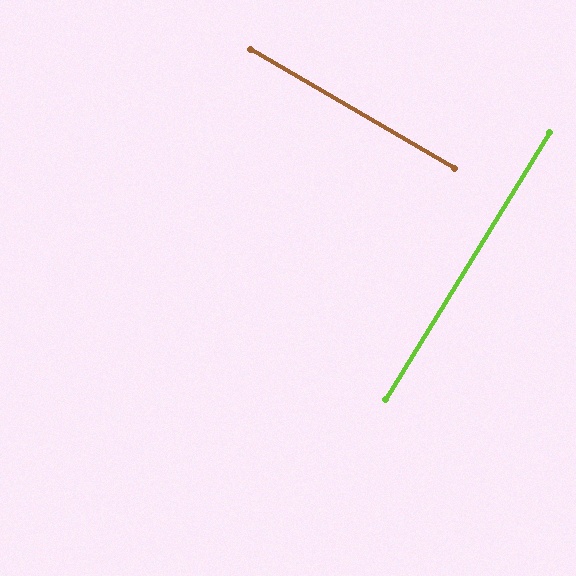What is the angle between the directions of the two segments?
Approximately 88 degrees.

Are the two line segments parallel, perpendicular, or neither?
Perpendicular — they meet at approximately 88°.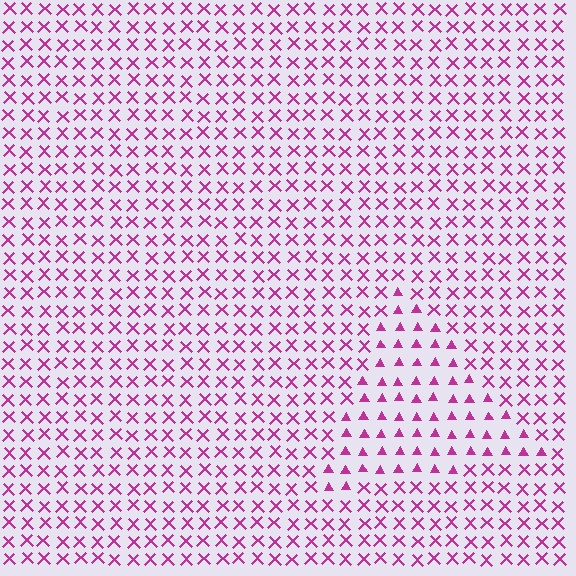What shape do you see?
I see a triangle.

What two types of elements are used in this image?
The image uses triangles inside the triangle region and X marks outside it.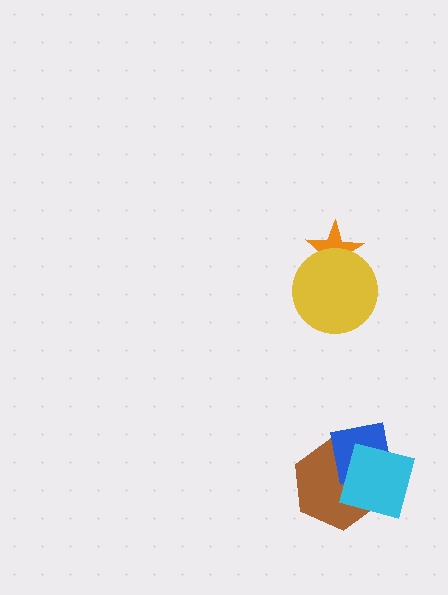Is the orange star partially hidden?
Yes, it is partially covered by another shape.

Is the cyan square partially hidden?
No, no other shape covers it.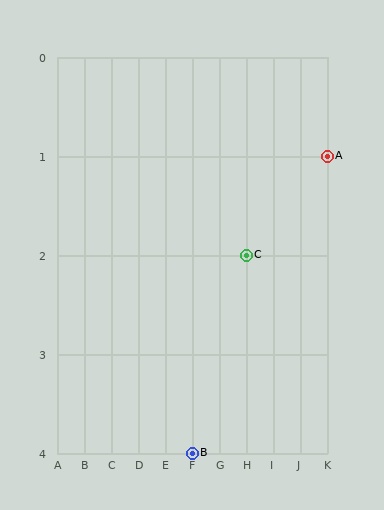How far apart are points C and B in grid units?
Points C and B are 2 columns and 2 rows apart (about 2.8 grid units diagonally).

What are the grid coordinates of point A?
Point A is at grid coordinates (K, 1).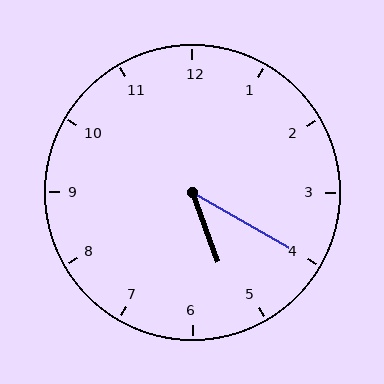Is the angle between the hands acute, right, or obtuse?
It is acute.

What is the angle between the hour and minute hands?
Approximately 40 degrees.